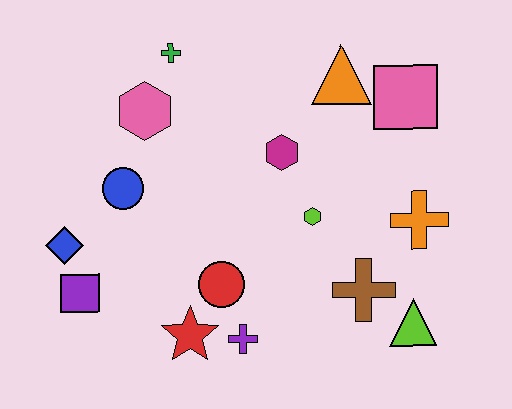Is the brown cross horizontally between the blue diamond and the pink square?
Yes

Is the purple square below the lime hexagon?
Yes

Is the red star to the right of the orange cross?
No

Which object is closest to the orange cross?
The brown cross is closest to the orange cross.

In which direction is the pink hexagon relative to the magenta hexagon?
The pink hexagon is to the left of the magenta hexagon.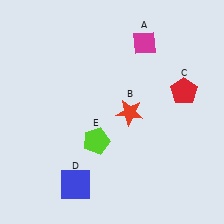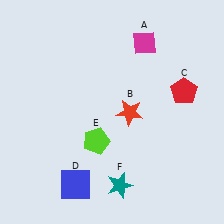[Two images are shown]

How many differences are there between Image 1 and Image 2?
There is 1 difference between the two images.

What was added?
A teal star (F) was added in Image 2.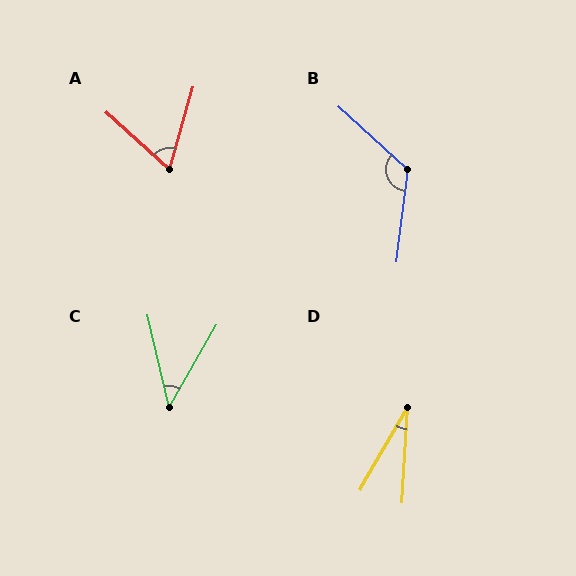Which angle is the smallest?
D, at approximately 27 degrees.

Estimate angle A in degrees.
Approximately 64 degrees.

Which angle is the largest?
B, at approximately 125 degrees.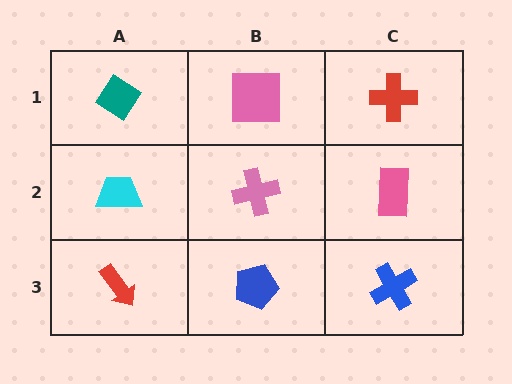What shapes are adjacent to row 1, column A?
A cyan trapezoid (row 2, column A), a pink square (row 1, column B).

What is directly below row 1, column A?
A cyan trapezoid.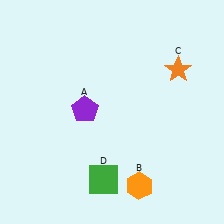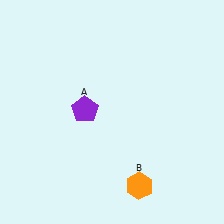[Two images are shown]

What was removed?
The green square (D), the orange star (C) were removed in Image 2.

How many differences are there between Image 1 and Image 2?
There are 2 differences between the two images.